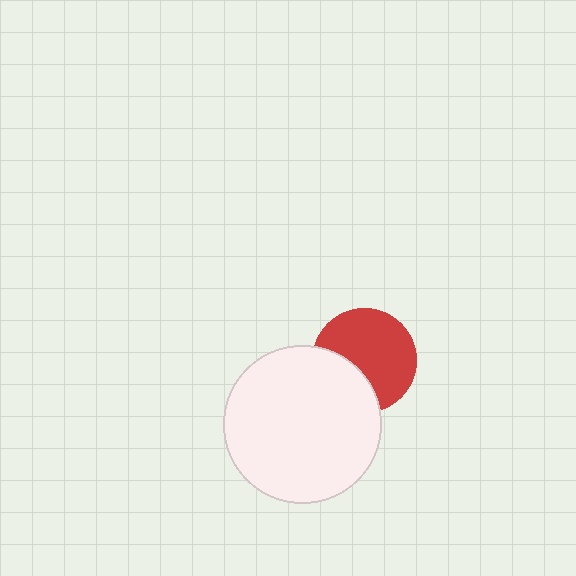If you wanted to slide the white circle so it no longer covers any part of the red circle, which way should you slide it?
Slide it toward the lower-left — that is the most direct way to separate the two shapes.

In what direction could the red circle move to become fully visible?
The red circle could move toward the upper-right. That would shift it out from behind the white circle entirely.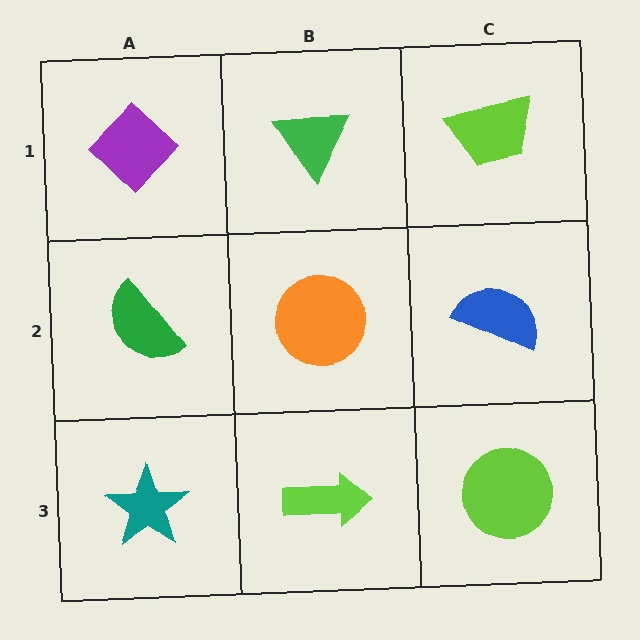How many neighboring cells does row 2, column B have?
4.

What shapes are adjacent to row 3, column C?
A blue semicircle (row 2, column C), a lime arrow (row 3, column B).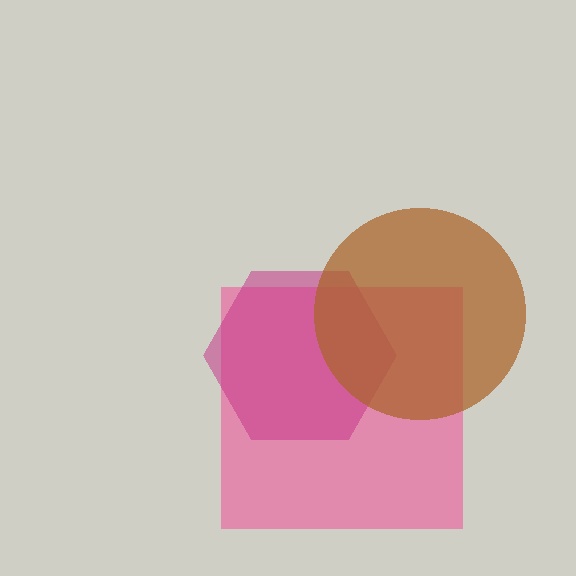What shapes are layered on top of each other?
The layered shapes are: a pink square, a magenta hexagon, a brown circle.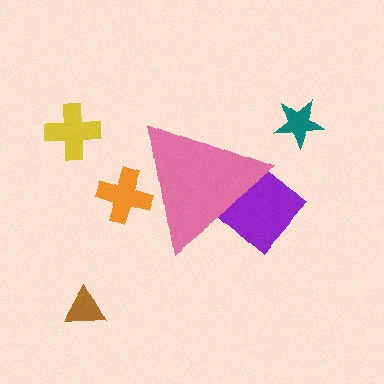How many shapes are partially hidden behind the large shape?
2 shapes are partially hidden.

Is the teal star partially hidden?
No, the teal star is fully visible.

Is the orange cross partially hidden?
Yes, the orange cross is partially hidden behind the pink triangle.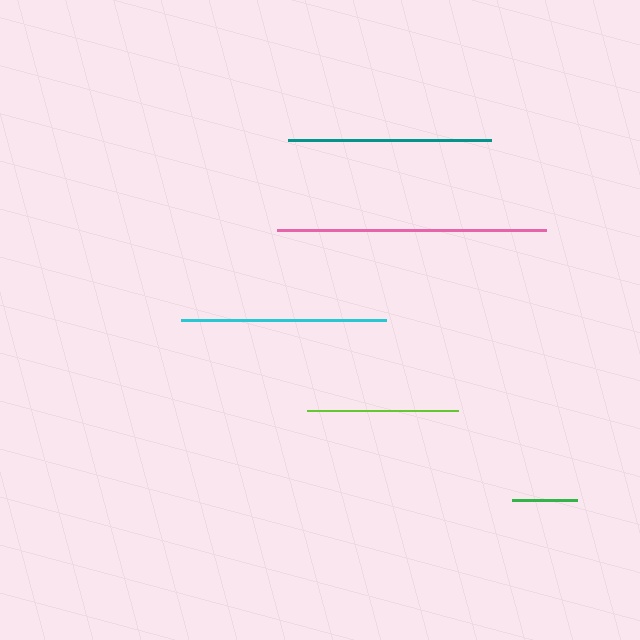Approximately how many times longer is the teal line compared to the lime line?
The teal line is approximately 1.3 times the length of the lime line.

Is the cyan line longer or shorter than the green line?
The cyan line is longer than the green line.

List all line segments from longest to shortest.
From longest to shortest: pink, cyan, teal, lime, green.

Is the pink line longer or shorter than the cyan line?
The pink line is longer than the cyan line.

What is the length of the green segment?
The green segment is approximately 64 pixels long.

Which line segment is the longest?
The pink line is the longest at approximately 269 pixels.